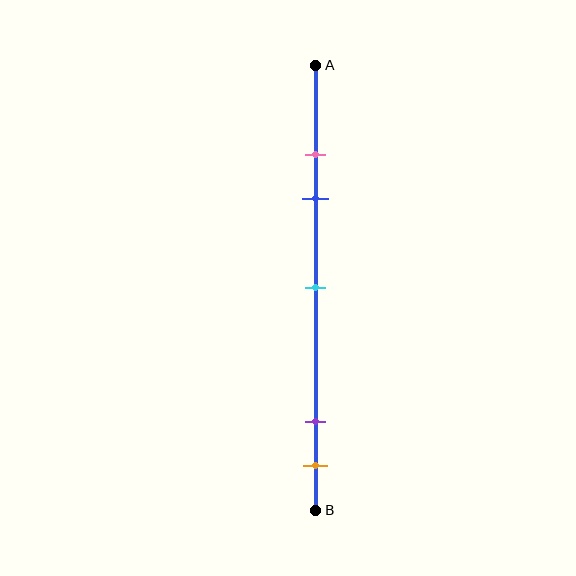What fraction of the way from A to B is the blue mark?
The blue mark is approximately 30% (0.3) of the way from A to B.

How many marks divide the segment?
There are 5 marks dividing the segment.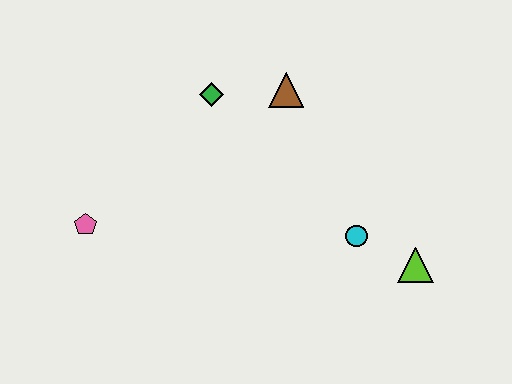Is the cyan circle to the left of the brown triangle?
No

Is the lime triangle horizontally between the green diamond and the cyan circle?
No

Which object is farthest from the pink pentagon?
The lime triangle is farthest from the pink pentagon.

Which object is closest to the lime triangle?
The cyan circle is closest to the lime triangle.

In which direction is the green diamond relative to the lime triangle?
The green diamond is to the left of the lime triangle.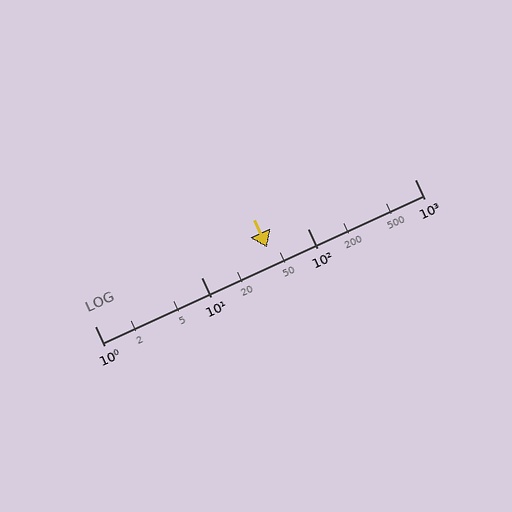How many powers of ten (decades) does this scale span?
The scale spans 3 decades, from 1 to 1000.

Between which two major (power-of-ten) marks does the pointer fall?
The pointer is between 10 and 100.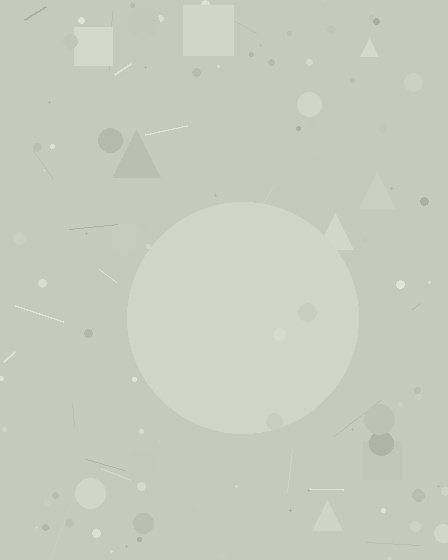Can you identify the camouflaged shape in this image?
The camouflaged shape is a circle.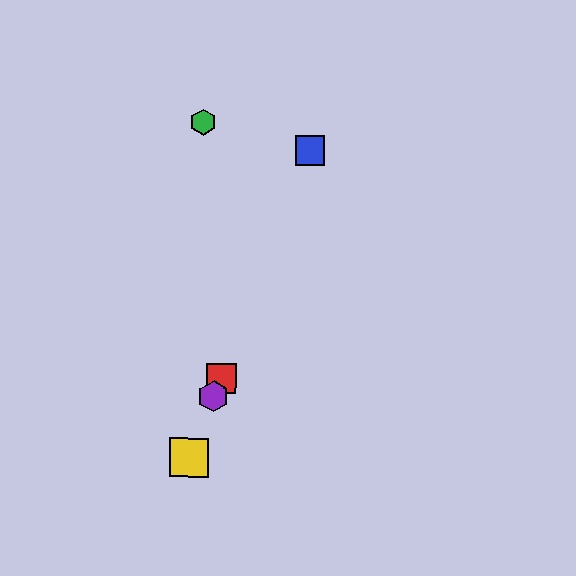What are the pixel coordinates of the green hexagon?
The green hexagon is at (203, 122).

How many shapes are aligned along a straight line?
4 shapes (the red square, the blue square, the yellow square, the purple hexagon) are aligned along a straight line.